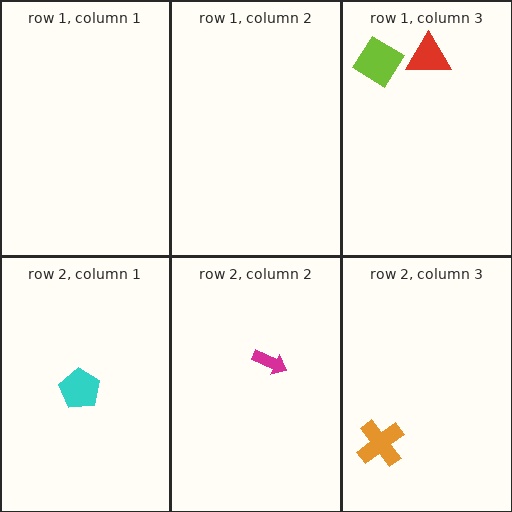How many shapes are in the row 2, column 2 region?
1.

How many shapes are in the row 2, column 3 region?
1.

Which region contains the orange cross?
The row 2, column 3 region.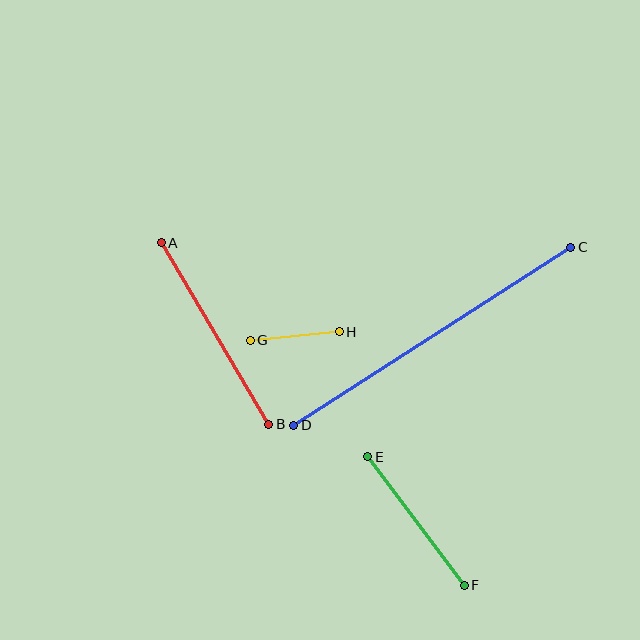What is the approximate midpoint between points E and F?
The midpoint is at approximately (416, 521) pixels.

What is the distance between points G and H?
The distance is approximately 89 pixels.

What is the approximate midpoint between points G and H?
The midpoint is at approximately (295, 336) pixels.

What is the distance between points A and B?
The distance is approximately 211 pixels.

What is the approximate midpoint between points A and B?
The midpoint is at approximately (215, 334) pixels.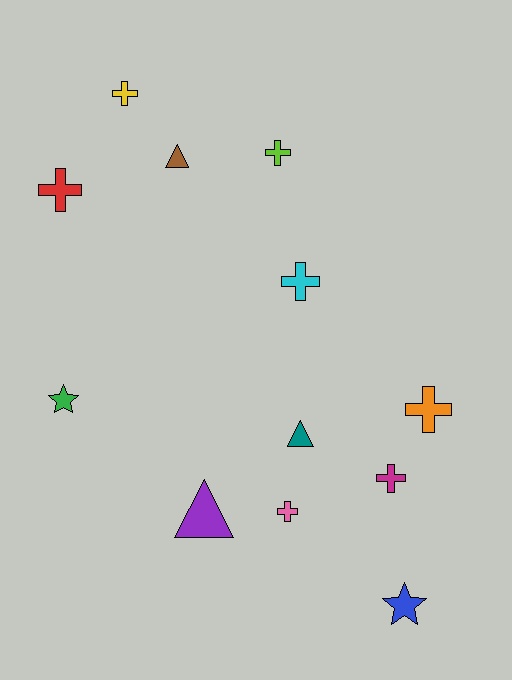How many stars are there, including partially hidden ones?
There are 2 stars.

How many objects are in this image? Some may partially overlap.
There are 12 objects.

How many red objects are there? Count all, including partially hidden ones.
There is 1 red object.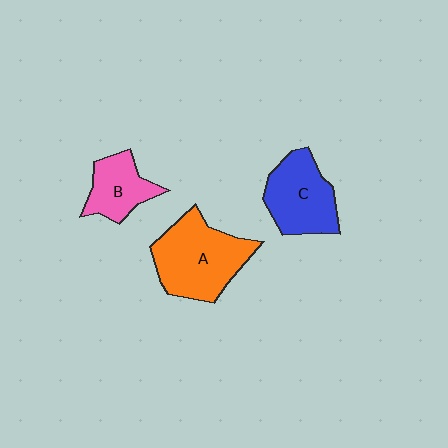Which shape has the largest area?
Shape A (orange).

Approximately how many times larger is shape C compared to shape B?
Approximately 1.4 times.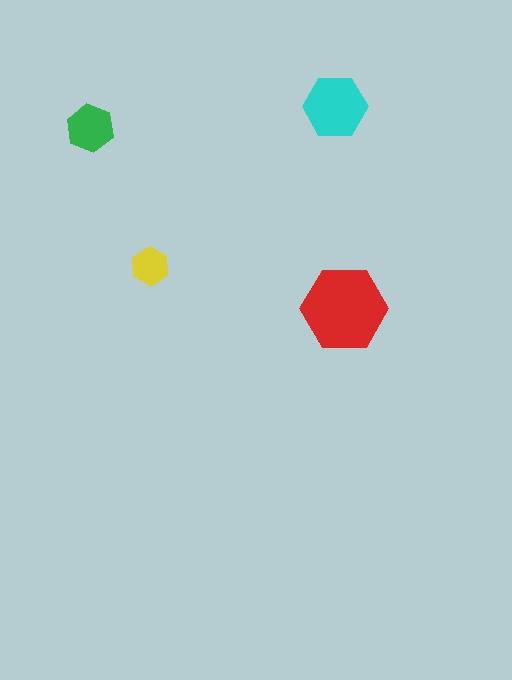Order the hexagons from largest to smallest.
the red one, the cyan one, the green one, the yellow one.